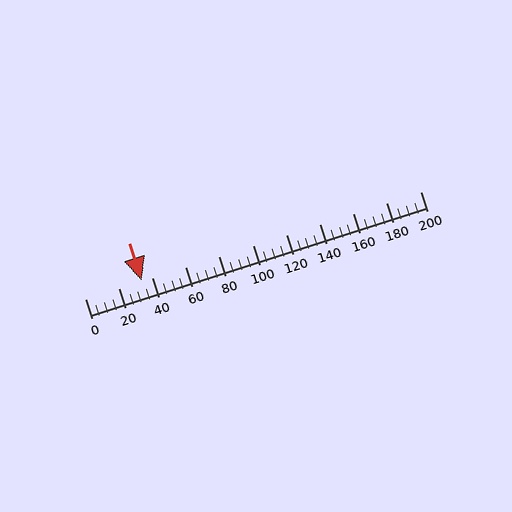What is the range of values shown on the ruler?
The ruler shows values from 0 to 200.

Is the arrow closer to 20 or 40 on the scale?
The arrow is closer to 40.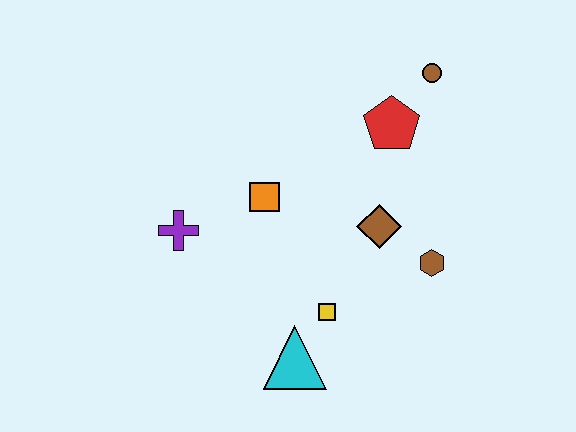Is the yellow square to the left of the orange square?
No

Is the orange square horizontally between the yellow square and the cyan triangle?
No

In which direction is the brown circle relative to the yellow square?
The brown circle is above the yellow square.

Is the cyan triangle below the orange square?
Yes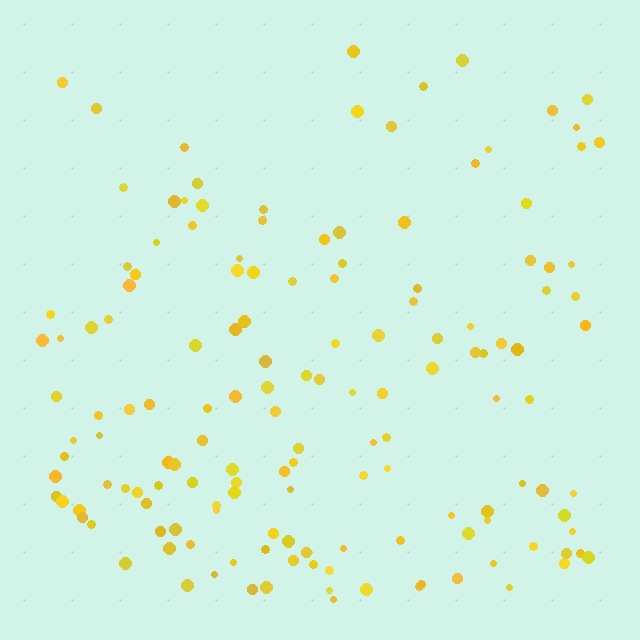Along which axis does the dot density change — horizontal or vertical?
Vertical.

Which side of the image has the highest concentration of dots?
The bottom.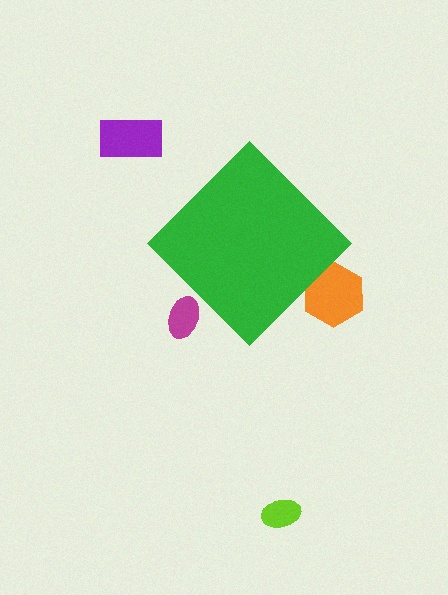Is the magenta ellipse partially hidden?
Yes, the magenta ellipse is partially hidden behind the green diamond.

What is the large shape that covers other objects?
A green diamond.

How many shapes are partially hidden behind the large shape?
2 shapes are partially hidden.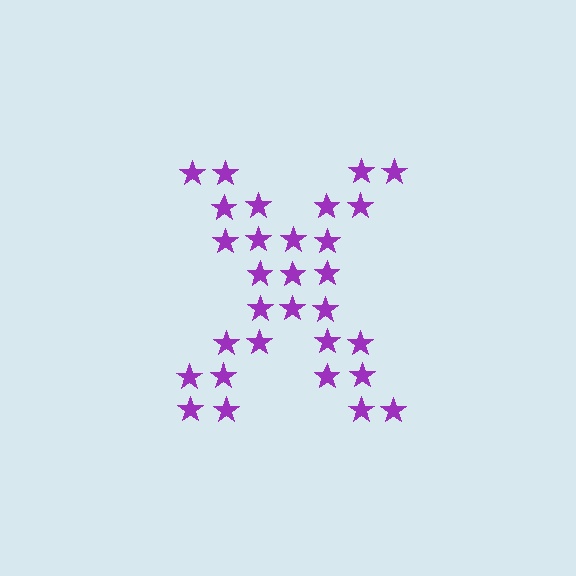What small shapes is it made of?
It is made of small stars.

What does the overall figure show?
The overall figure shows the letter X.